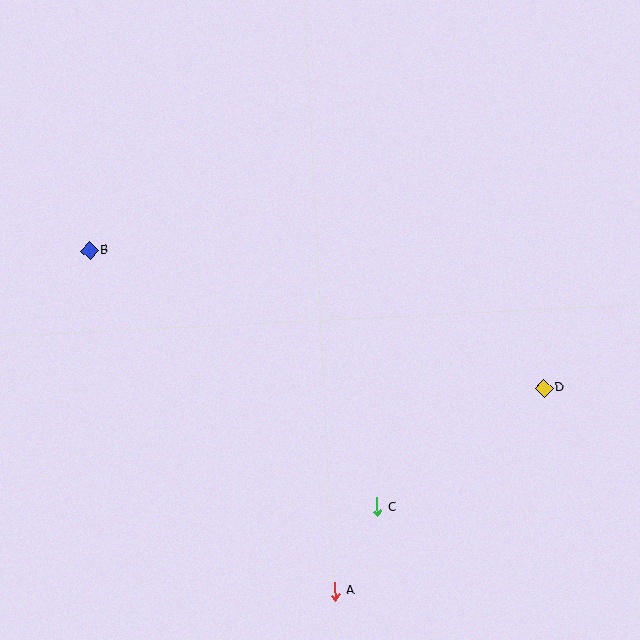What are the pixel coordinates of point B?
Point B is at (89, 251).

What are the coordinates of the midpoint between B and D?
The midpoint between B and D is at (317, 319).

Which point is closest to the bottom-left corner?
Point A is closest to the bottom-left corner.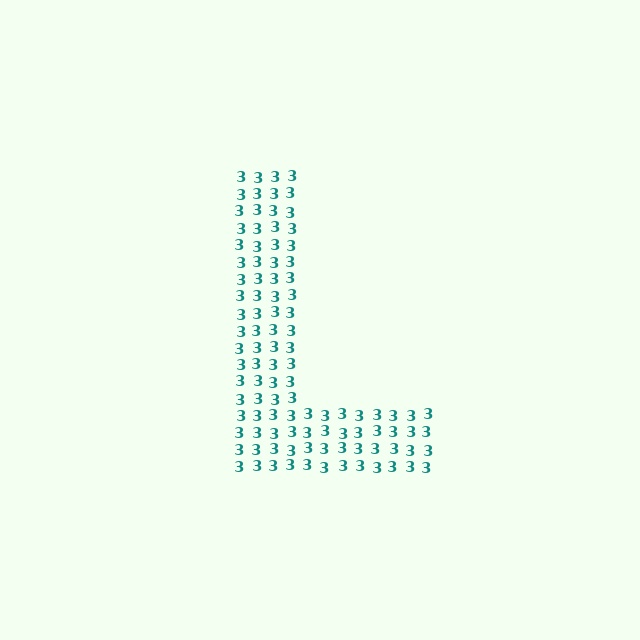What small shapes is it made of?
It is made of small digit 3's.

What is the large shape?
The large shape is the letter L.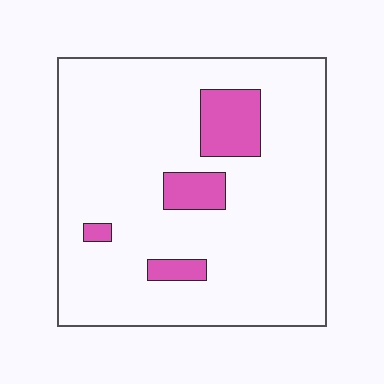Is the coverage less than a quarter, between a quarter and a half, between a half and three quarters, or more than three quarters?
Less than a quarter.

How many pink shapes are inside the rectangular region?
4.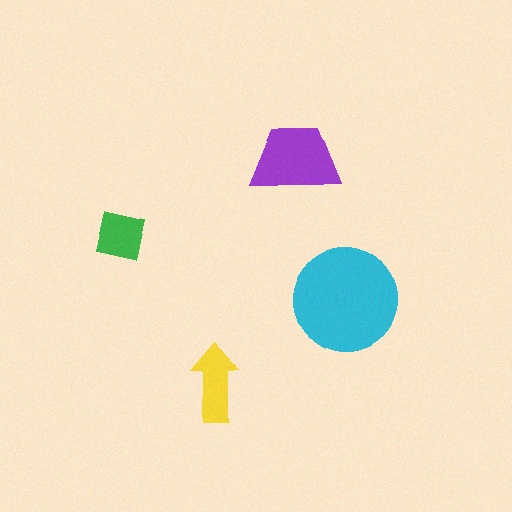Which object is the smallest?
The green square.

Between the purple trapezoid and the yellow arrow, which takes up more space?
The purple trapezoid.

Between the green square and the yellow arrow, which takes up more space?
The yellow arrow.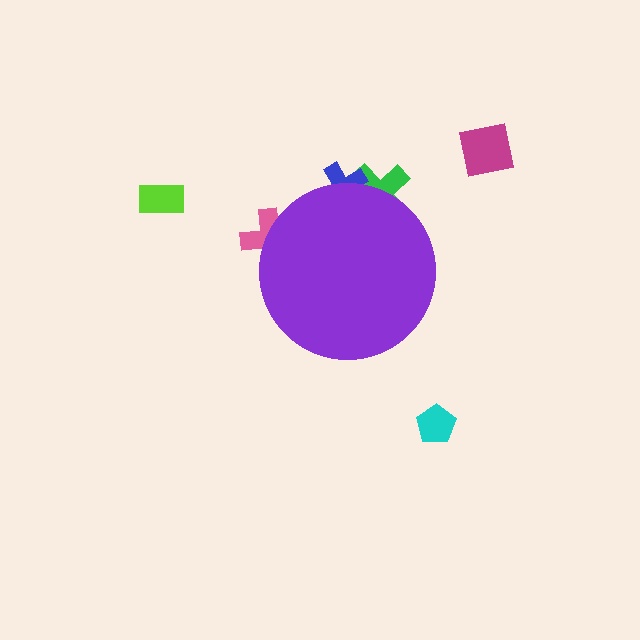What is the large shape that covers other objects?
A purple circle.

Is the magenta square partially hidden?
No, the magenta square is fully visible.